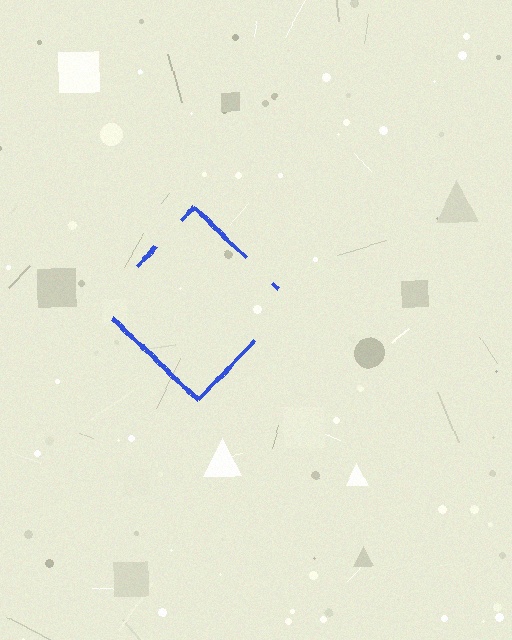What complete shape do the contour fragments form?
The contour fragments form a diamond.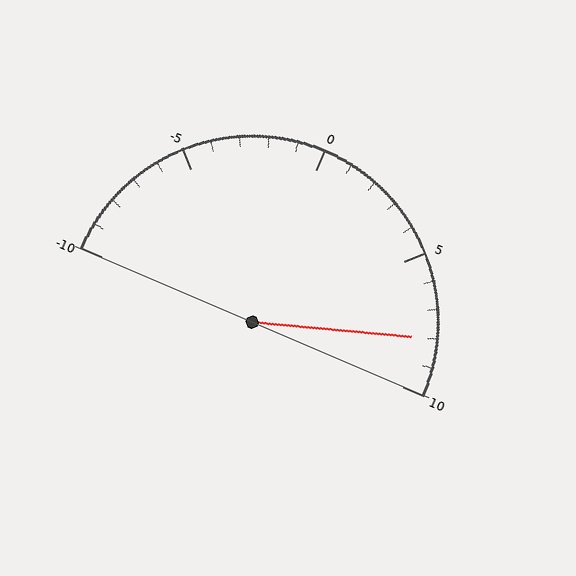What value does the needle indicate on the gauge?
The needle indicates approximately 8.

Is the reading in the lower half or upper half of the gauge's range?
The reading is in the upper half of the range (-10 to 10).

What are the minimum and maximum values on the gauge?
The gauge ranges from -10 to 10.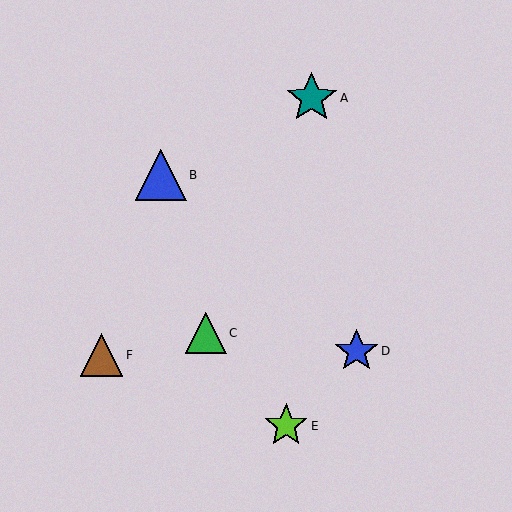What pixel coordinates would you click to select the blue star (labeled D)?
Click at (356, 351) to select the blue star D.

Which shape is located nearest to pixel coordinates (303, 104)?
The teal star (labeled A) at (312, 98) is nearest to that location.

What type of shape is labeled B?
Shape B is a blue triangle.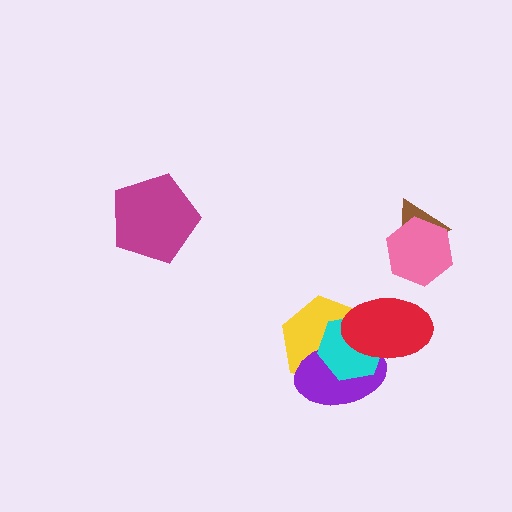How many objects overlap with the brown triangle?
1 object overlaps with the brown triangle.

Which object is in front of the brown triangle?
The pink hexagon is in front of the brown triangle.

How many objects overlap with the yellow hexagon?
3 objects overlap with the yellow hexagon.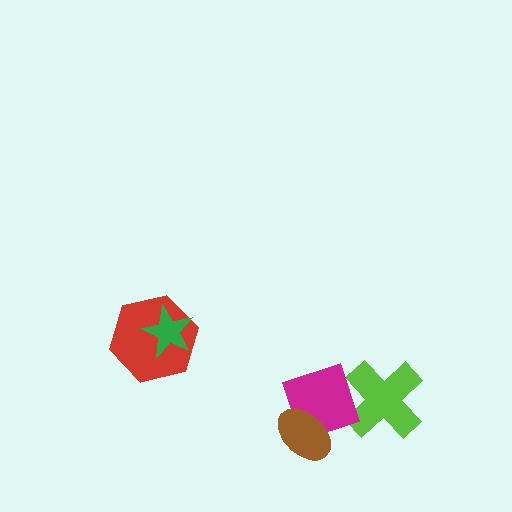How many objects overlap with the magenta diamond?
2 objects overlap with the magenta diamond.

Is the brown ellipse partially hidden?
No, no other shape covers it.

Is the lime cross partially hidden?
Yes, it is partially covered by another shape.